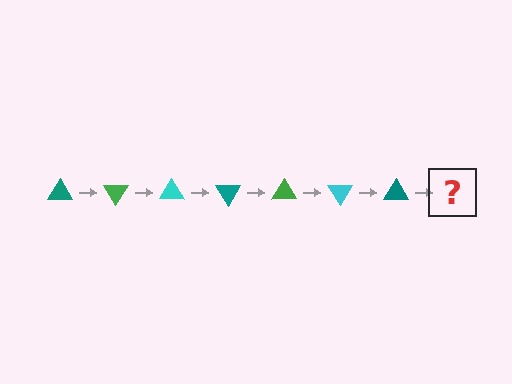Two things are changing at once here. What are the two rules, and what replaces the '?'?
The two rules are that it rotates 60 degrees each step and the color cycles through teal, green, and cyan. The '?' should be a green triangle, rotated 420 degrees from the start.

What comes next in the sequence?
The next element should be a green triangle, rotated 420 degrees from the start.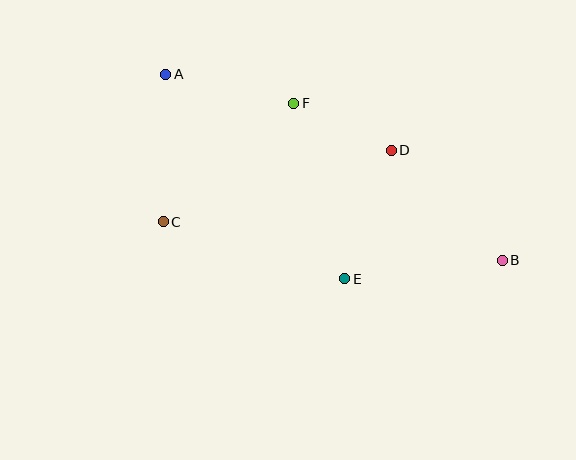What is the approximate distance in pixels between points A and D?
The distance between A and D is approximately 238 pixels.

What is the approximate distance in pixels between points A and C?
The distance between A and C is approximately 147 pixels.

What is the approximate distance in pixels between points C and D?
The distance between C and D is approximately 239 pixels.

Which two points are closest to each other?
Points D and F are closest to each other.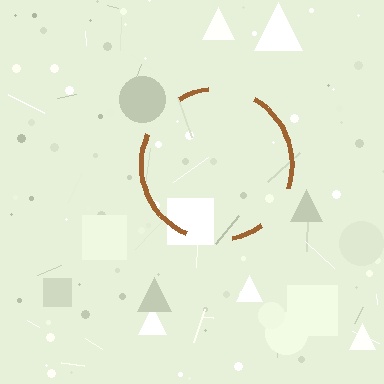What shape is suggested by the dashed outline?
The dashed outline suggests a circle.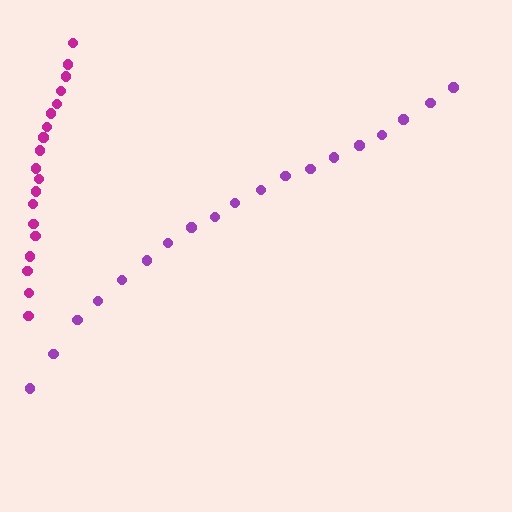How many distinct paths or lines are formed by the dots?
There are 2 distinct paths.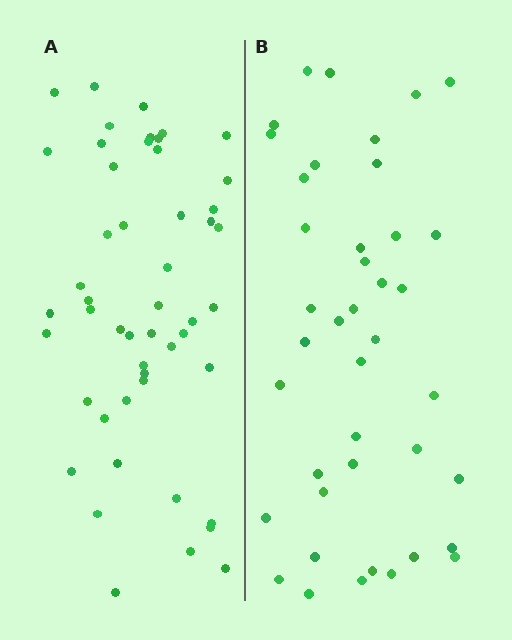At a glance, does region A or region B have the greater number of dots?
Region A (the left region) has more dots.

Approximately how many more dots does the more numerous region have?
Region A has roughly 8 or so more dots than region B.